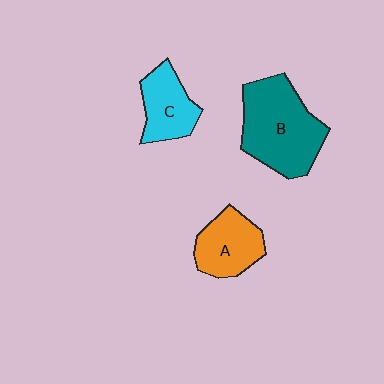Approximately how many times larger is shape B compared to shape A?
Approximately 1.7 times.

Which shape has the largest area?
Shape B (teal).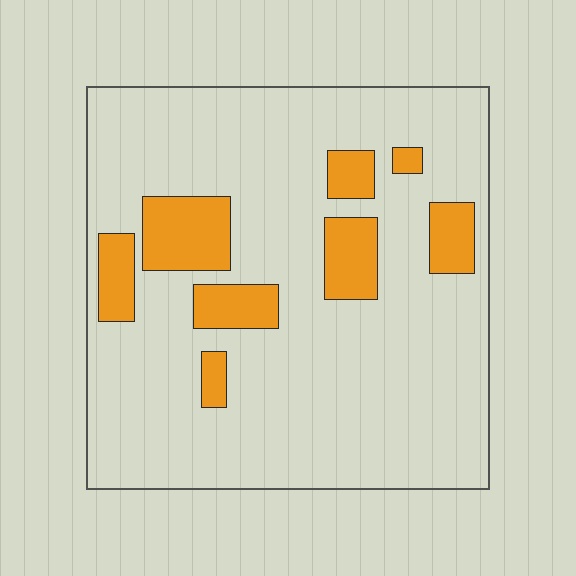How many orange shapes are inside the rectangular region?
8.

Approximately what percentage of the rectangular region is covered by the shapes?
Approximately 15%.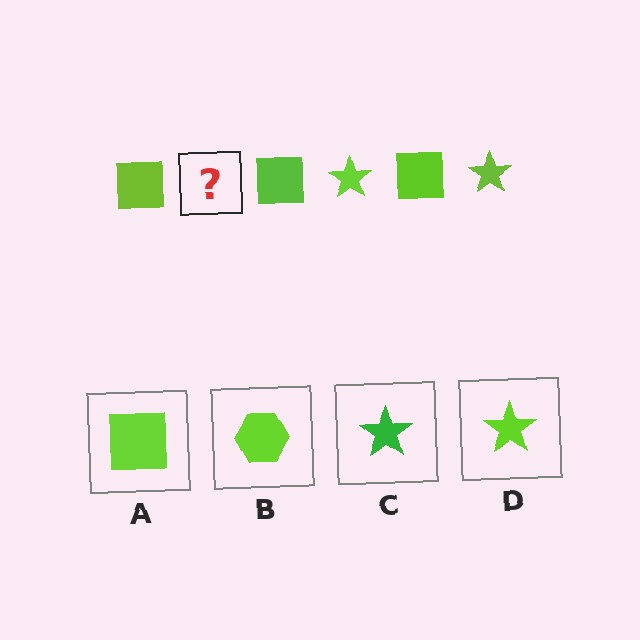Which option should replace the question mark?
Option D.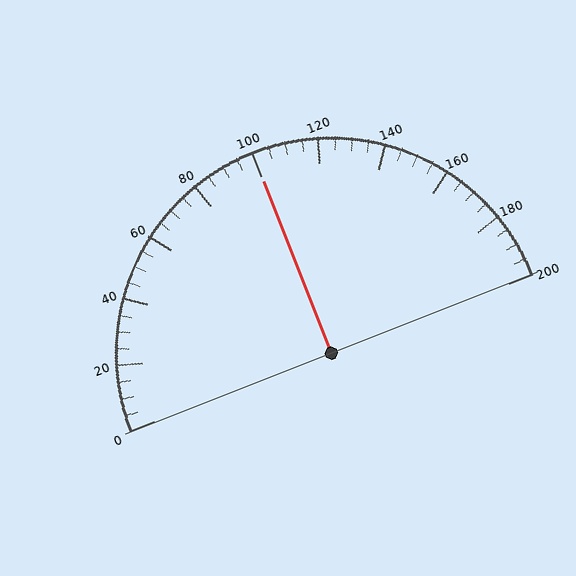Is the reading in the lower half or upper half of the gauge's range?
The reading is in the upper half of the range (0 to 200).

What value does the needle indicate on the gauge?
The needle indicates approximately 100.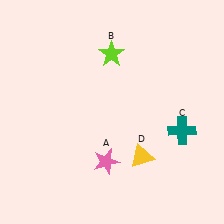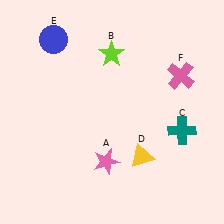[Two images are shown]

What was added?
A blue circle (E), a pink cross (F) were added in Image 2.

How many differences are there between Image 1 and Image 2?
There are 2 differences between the two images.